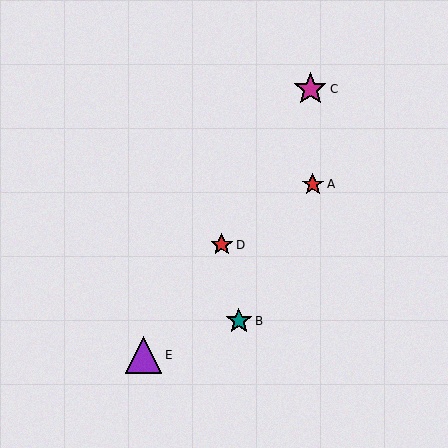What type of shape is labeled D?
Shape D is a red star.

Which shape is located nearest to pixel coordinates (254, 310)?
The teal star (labeled B) at (239, 321) is nearest to that location.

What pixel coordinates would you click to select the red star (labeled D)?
Click at (222, 245) to select the red star D.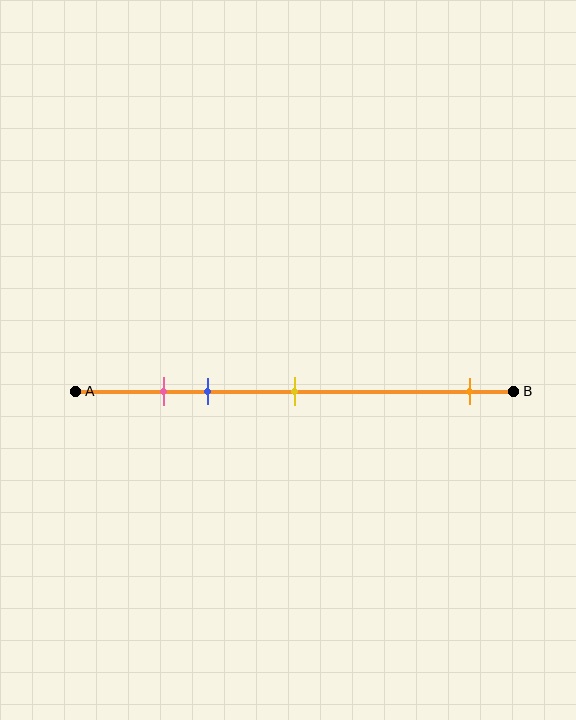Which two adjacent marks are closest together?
The pink and blue marks are the closest adjacent pair.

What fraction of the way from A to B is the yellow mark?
The yellow mark is approximately 50% (0.5) of the way from A to B.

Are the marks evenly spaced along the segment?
No, the marks are not evenly spaced.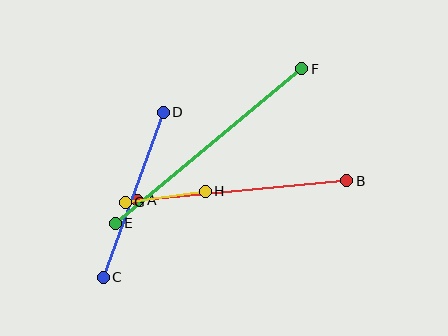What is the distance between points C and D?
The distance is approximately 175 pixels.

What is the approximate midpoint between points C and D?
The midpoint is at approximately (133, 195) pixels.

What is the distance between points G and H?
The distance is approximately 81 pixels.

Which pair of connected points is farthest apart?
Points E and F are farthest apart.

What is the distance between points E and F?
The distance is approximately 242 pixels.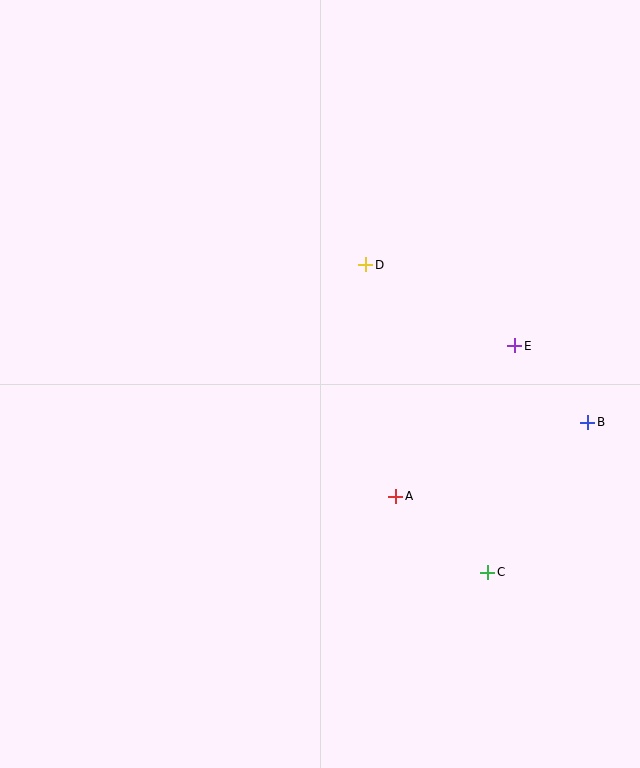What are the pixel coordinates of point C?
Point C is at (488, 572).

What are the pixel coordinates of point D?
Point D is at (366, 265).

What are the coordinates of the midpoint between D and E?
The midpoint between D and E is at (440, 305).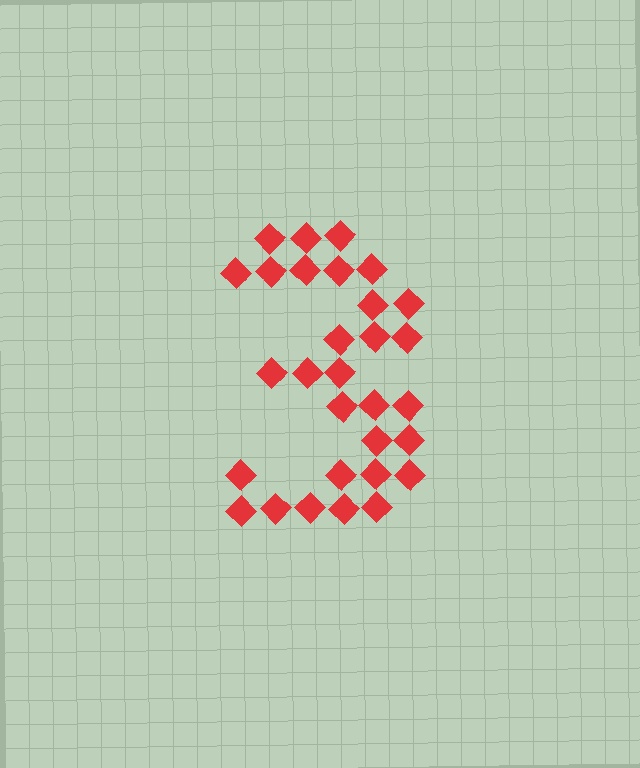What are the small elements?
The small elements are diamonds.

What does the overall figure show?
The overall figure shows the digit 3.